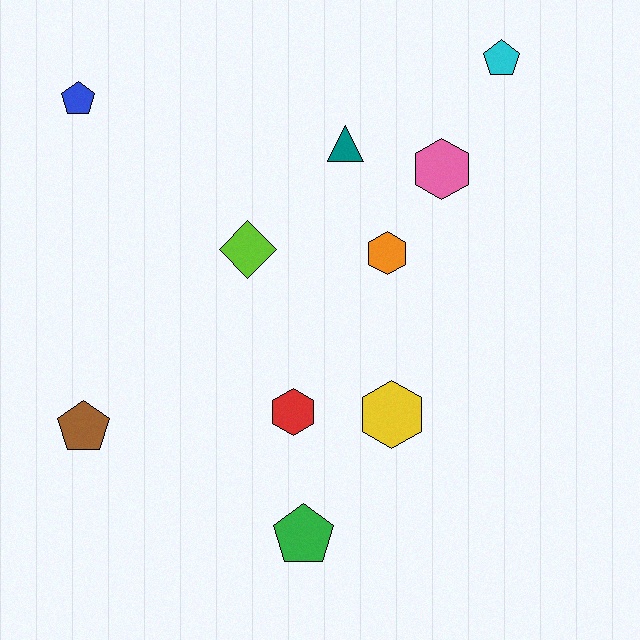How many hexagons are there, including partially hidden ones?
There are 4 hexagons.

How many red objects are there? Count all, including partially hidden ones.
There is 1 red object.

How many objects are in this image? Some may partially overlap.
There are 10 objects.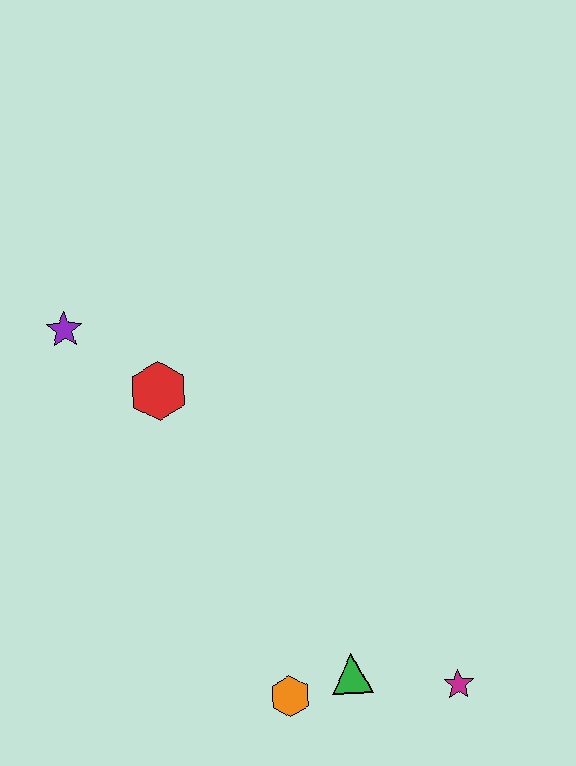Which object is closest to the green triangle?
The orange hexagon is closest to the green triangle.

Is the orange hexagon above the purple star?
No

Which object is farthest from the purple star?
The magenta star is farthest from the purple star.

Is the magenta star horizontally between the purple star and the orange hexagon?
No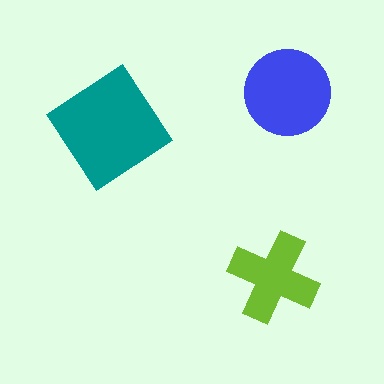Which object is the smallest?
The lime cross.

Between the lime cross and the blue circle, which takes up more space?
The blue circle.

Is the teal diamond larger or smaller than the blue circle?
Larger.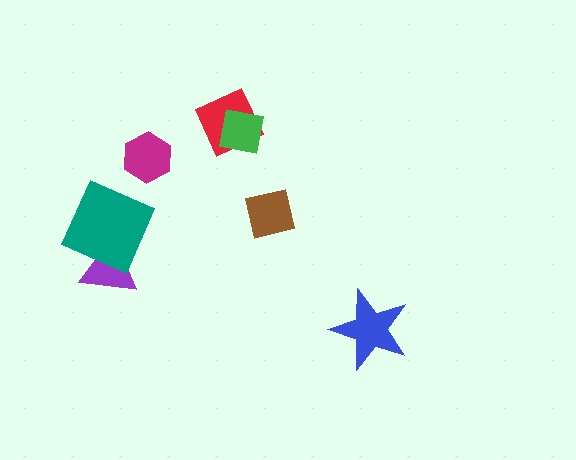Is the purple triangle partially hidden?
Yes, it is partially covered by another shape.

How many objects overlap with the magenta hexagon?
0 objects overlap with the magenta hexagon.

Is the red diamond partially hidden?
Yes, it is partially covered by another shape.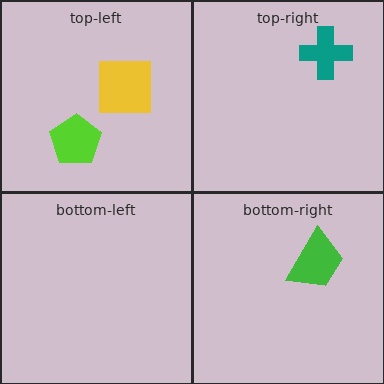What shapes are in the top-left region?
The yellow square, the lime pentagon.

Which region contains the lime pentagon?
The top-left region.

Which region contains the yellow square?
The top-left region.